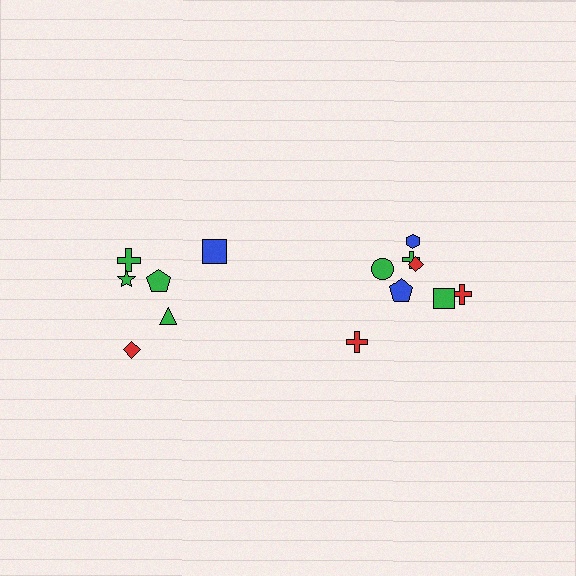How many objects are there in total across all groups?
There are 14 objects.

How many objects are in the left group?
There are 6 objects.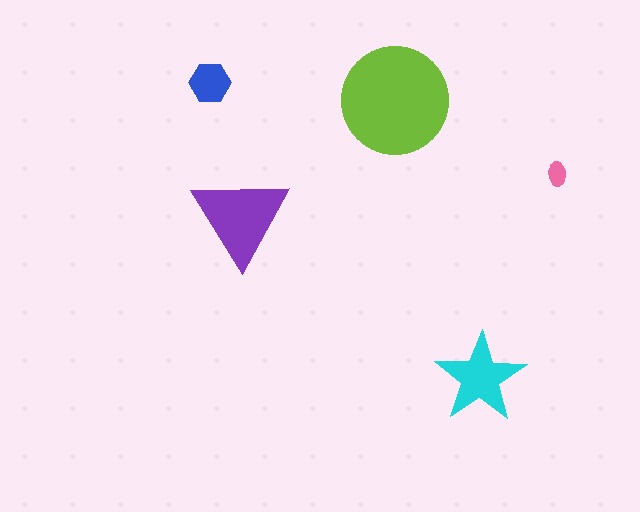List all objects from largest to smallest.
The lime circle, the purple triangle, the cyan star, the blue hexagon, the pink ellipse.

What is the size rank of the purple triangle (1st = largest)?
2nd.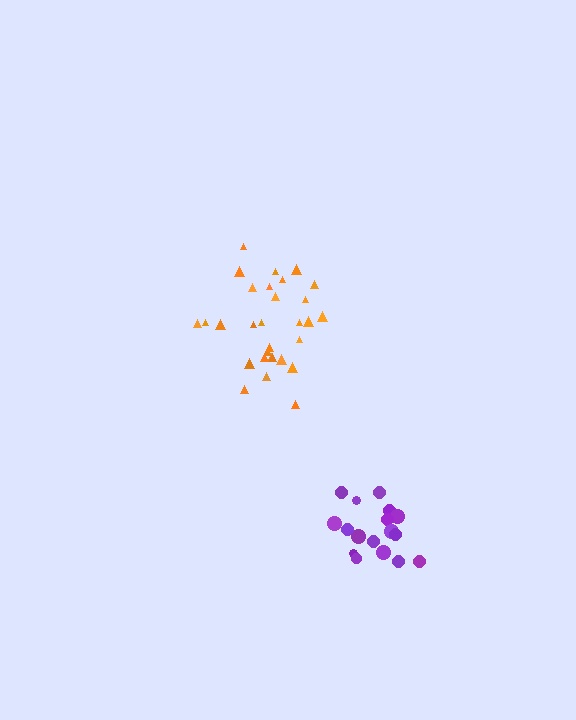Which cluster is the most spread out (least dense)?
Orange.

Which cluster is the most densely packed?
Purple.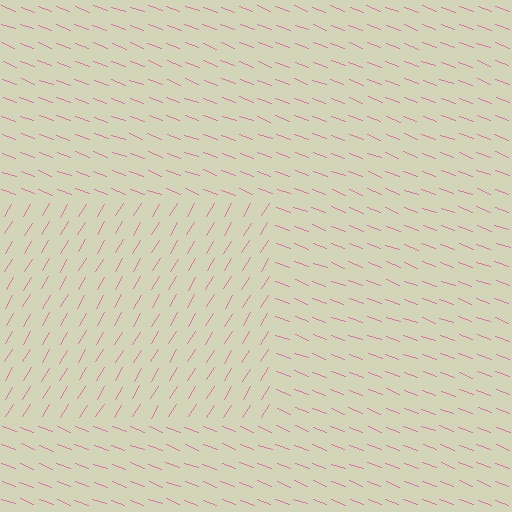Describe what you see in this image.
The image is filled with small pink line segments. A rectangle region in the image has lines oriented differently from the surrounding lines, creating a visible texture boundary.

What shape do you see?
I see a rectangle.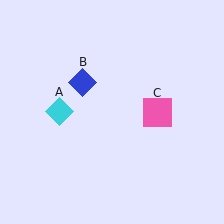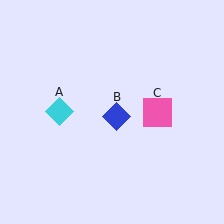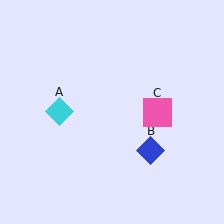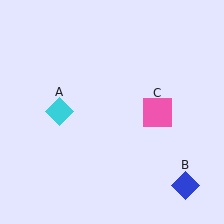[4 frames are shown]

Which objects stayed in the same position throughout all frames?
Cyan diamond (object A) and pink square (object C) remained stationary.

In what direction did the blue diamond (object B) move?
The blue diamond (object B) moved down and to the right.